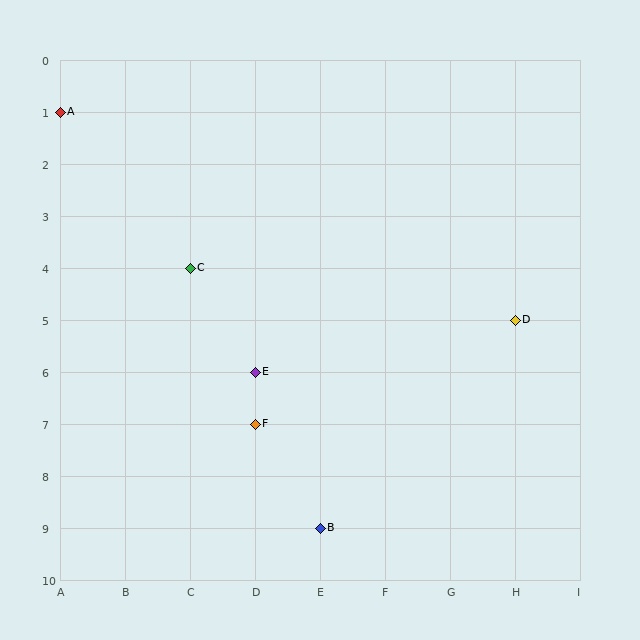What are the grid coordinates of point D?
Point D is at grid coordinates (H, 5).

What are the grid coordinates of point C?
Point C is at grid coordinates (C, 4).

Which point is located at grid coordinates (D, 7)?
Point F is at (D, 7).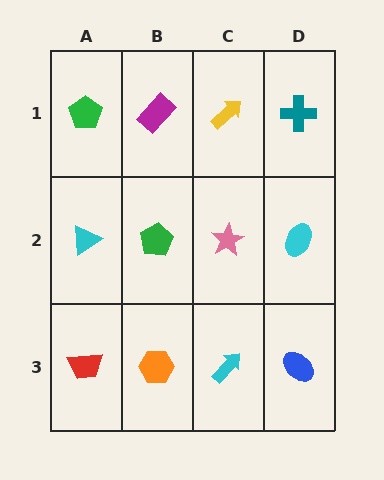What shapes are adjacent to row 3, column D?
A cyan ellipse (row 2, column D), a cyan arrow (row 3, column C).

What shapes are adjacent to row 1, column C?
A pink star (row 2, column C), a magenta rectangle (row 1, column B), a teal cross (row 1, column D).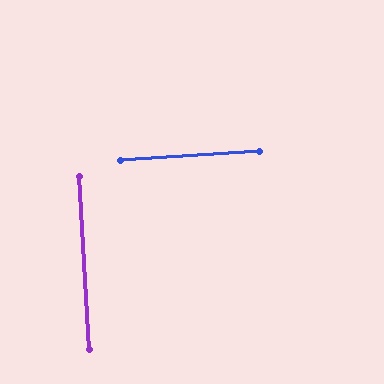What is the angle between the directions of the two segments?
Approximately 89 degrees.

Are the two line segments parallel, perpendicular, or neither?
Perpendicular — they meet at approximately 89°.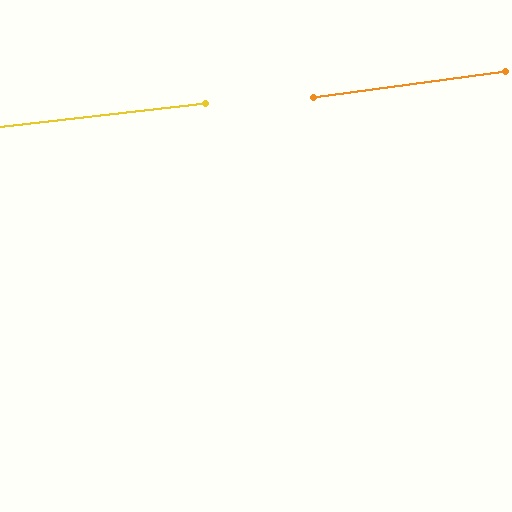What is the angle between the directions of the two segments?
Approximately 1 degree.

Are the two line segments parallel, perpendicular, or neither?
Parallel — their directions differ by only 1.3°.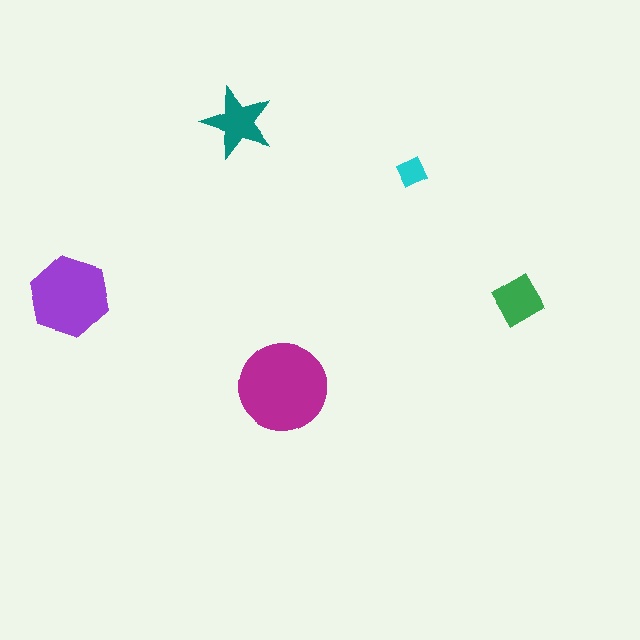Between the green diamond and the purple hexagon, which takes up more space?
The purple hexagon.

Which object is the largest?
The magenta circle.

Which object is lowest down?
The magenta circle is bottommost.